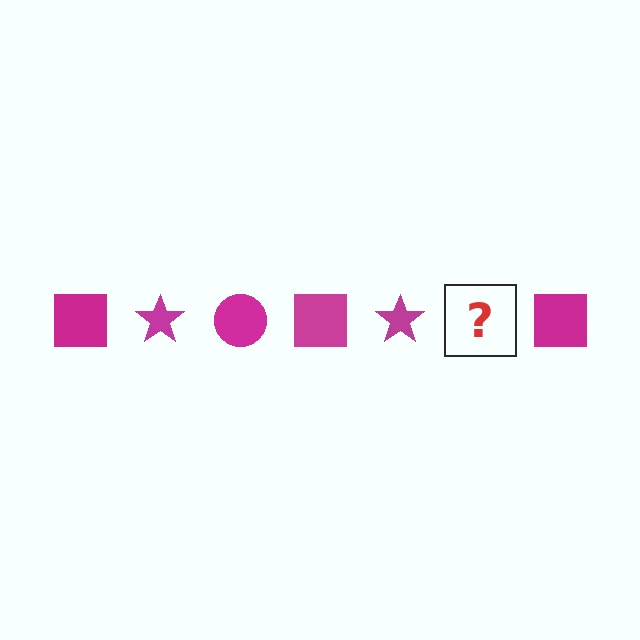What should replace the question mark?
The question mark should be replaced with a magenta circle.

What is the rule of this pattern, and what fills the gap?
The rule is that the pattern cycles through square, star, circle shapes in magenta. The gap should be filled with a magenta circle.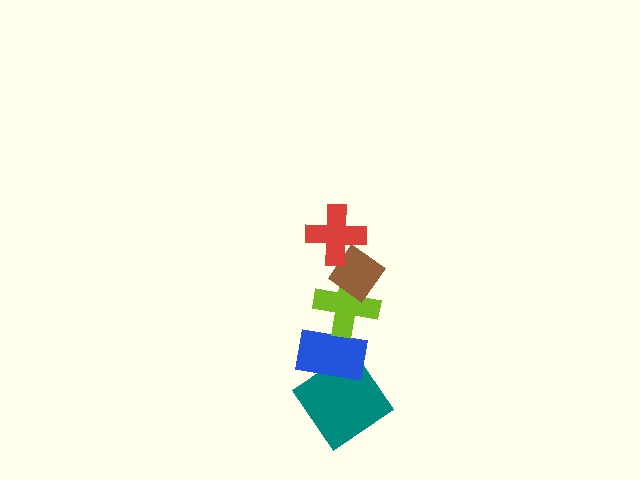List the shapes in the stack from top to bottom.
From top to bottom: the red cross, the brown diamond, the lime cross, the blue rectangle, the teal diamond.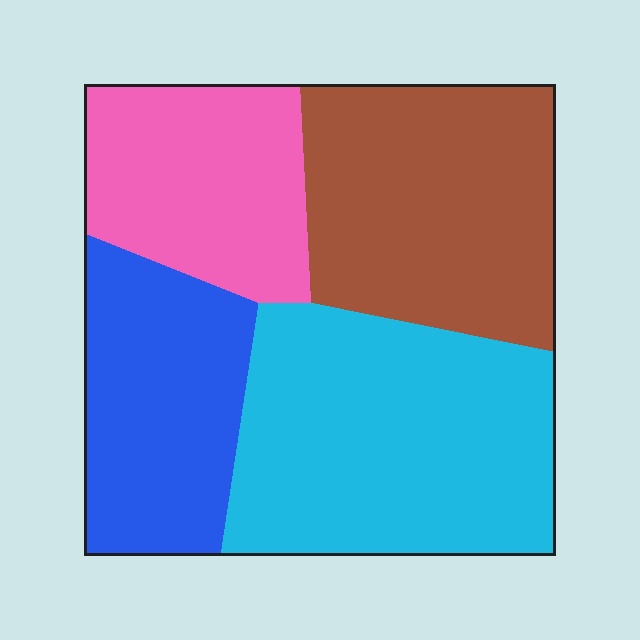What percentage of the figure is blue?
Blue covers 20% of the figure.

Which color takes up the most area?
Cyan, at roughly 35%.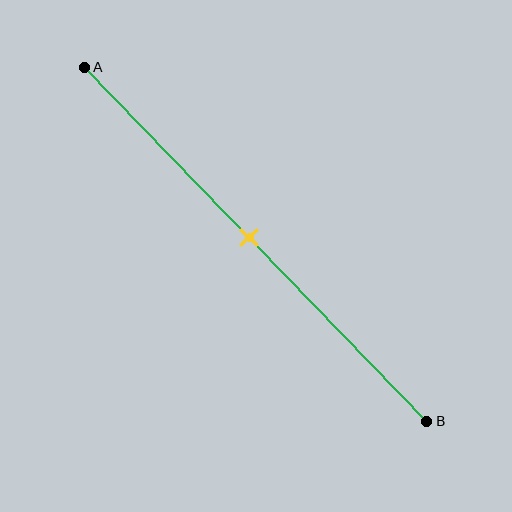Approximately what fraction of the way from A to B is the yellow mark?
The yellow mark is approximately 50% of the way from A to B.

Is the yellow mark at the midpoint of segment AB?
Yes, the mark is approximately at the midpoint.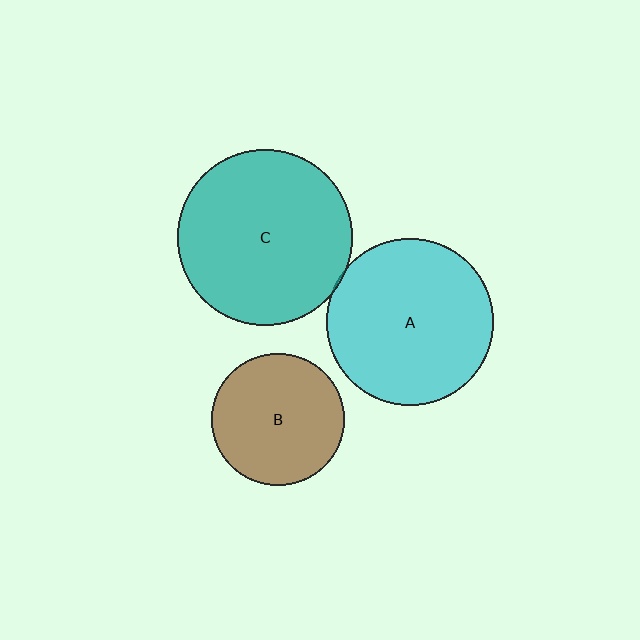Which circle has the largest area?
Circle C (teal).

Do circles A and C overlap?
Yes.